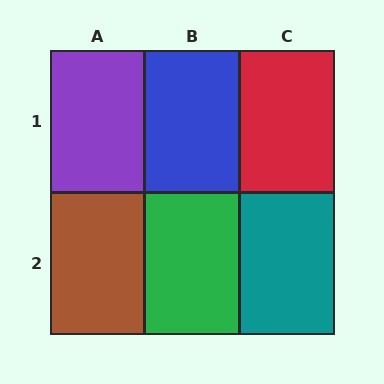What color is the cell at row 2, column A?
Brown.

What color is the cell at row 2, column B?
Green.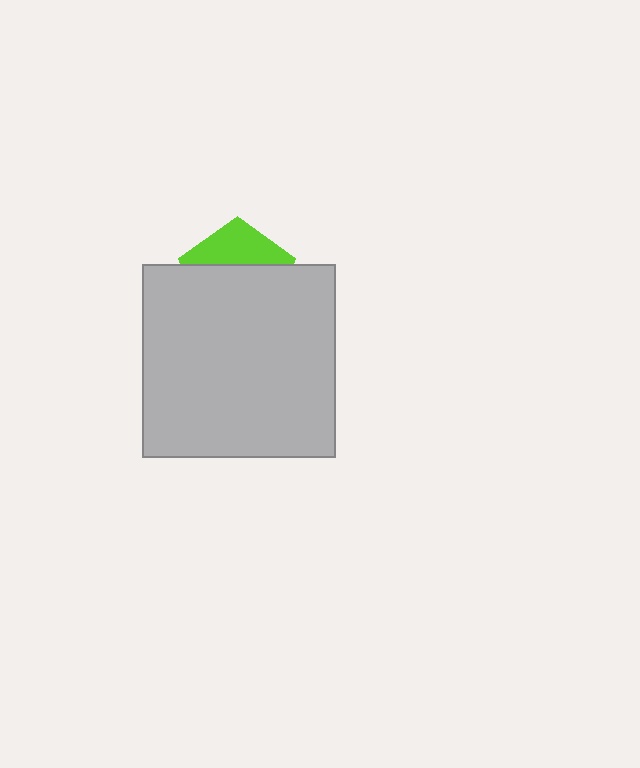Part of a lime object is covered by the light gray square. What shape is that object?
It is a pentagon.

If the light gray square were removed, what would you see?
You would see the complete lime pentagon.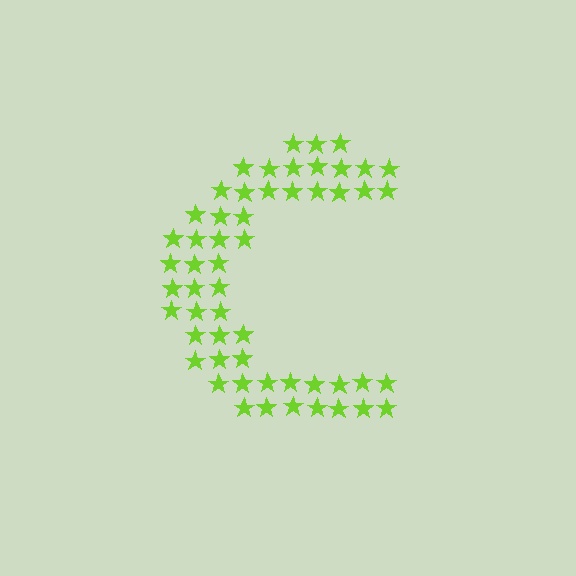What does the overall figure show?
The overall figure shows the letter C.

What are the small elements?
The small elements are stars.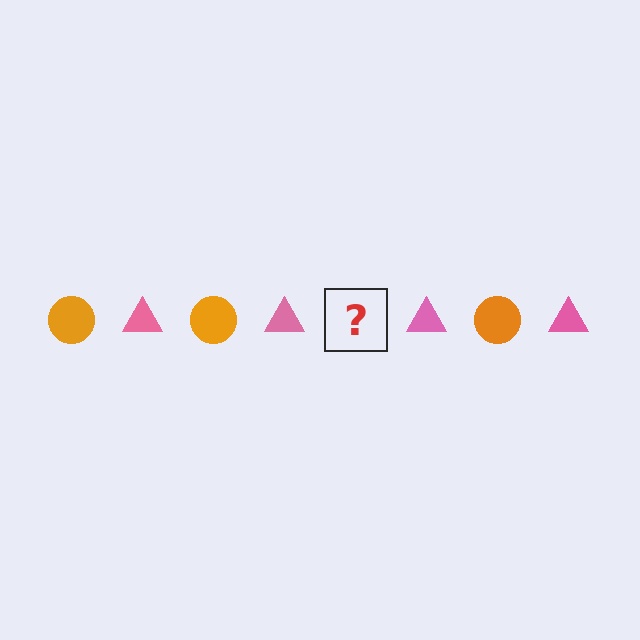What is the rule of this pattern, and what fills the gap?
The rule is that the pattern alternates between orange circle and pink triangle. The gap should be filled with an orange circle.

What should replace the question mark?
The question mark should be replaced with an orange circle.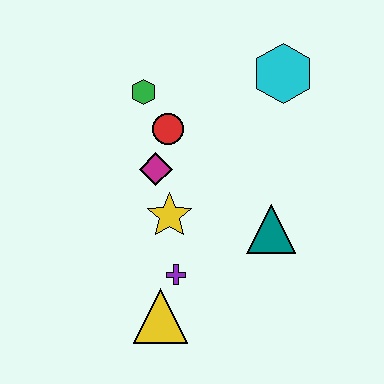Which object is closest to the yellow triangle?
The purple cross is closest to the yellow triangle.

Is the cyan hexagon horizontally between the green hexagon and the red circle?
No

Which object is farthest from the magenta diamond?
The cyan hexagon is farthest from the magenta diamond.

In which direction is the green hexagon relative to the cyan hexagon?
The green hexagon is to the left of the cyan hexagon.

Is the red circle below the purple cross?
No